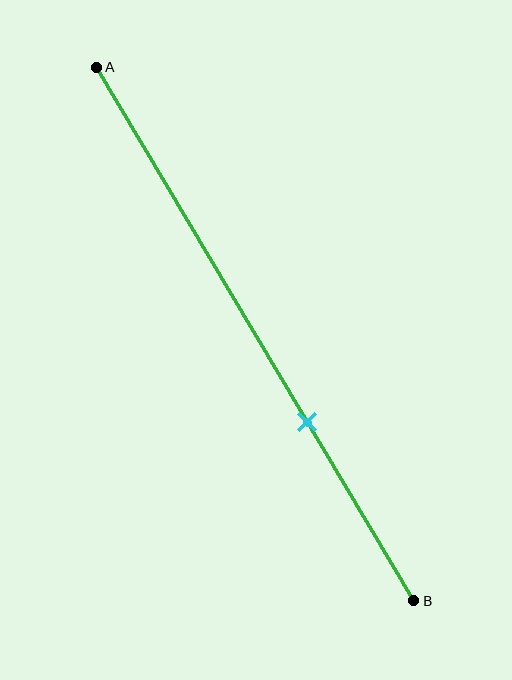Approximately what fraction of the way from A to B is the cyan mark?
The cyan mark is approximately 65% of the way from A to B.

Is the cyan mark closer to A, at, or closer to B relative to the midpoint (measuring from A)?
The cyan mark is closer to point B than the midpoint of segment AB.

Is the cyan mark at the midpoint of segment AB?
No, the mark is at about 65% from A, not at the 50% midpoint.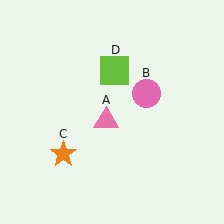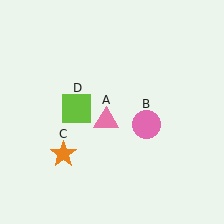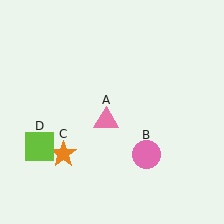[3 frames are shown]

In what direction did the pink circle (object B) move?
The pink circle (object B) moved down.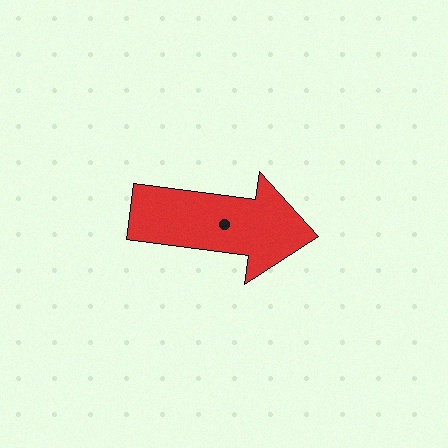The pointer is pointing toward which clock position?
Roughly 3 o'clock.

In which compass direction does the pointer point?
East.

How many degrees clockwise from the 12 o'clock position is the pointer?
Approximately 98 degrees.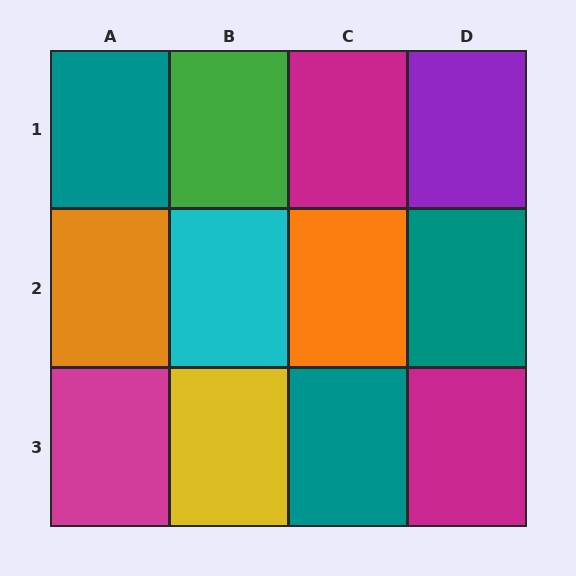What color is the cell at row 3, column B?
Yellow.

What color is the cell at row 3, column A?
Magenta.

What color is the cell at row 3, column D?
Magenta.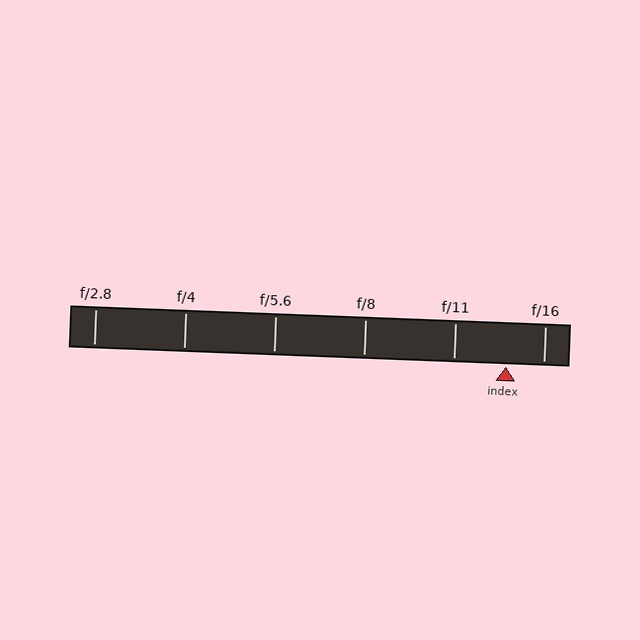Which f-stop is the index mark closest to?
The index mark is closest to f/16.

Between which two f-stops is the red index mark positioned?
The index mark is between f/11 and f/16.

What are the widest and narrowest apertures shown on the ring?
The widest aperture shown is f/2.8 and the narrowest is f/16.